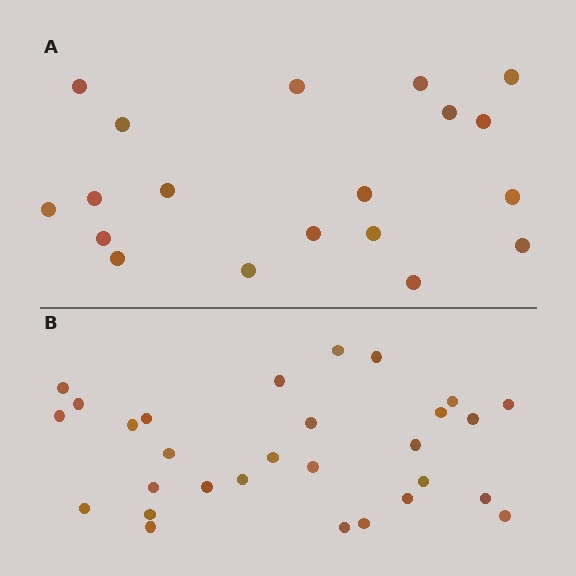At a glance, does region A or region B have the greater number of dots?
Region B (the bottom region) has more dots.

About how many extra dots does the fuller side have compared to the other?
Region B has roughly 10 or so more dots than region A.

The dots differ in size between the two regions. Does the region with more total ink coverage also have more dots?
No. Region A has more total ink coverage because its dots are larger, but region B actually contains more individual dots. Total area can be misleading — the number of items is what matters here.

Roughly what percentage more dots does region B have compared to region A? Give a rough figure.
About 55% more.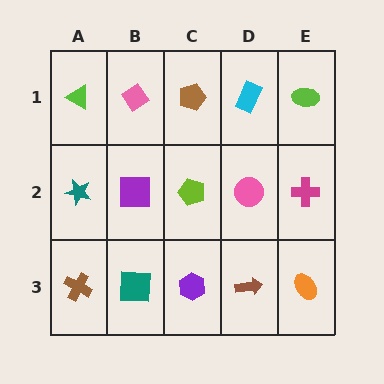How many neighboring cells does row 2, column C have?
4.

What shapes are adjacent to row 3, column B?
A purple square (row 2, column B), a brown cross (row 3, column A), a purple hexagon (row 3, column C).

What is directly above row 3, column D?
A pink circle.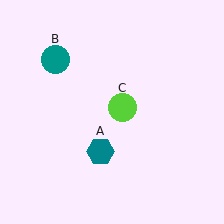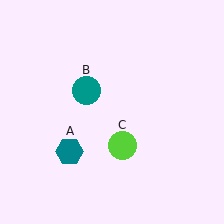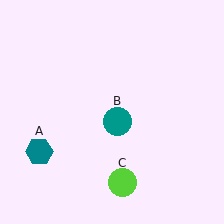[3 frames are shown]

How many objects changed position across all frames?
3 objects changed position: teal hexagon (object A), teal circle (object B), lime circle (object C).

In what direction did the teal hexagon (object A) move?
The teal hexagon (object A) moved left.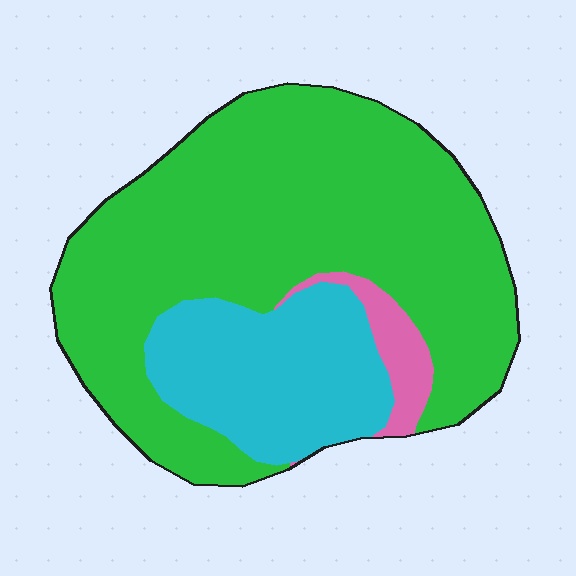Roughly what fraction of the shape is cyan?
Cyan takes up less than a quarter of the shape.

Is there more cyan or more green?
Green.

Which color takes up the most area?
Green, at roughly 70%.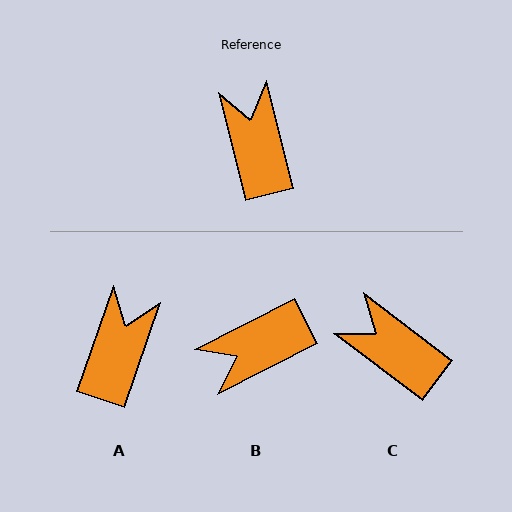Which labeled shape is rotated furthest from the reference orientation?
B, about 103 degrees away.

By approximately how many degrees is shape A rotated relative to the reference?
Approximately 33 degrees clockwise.